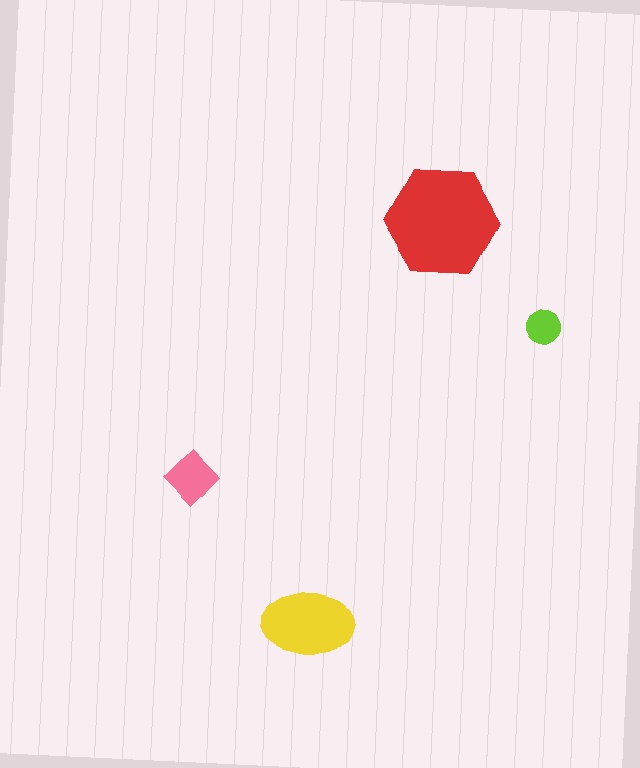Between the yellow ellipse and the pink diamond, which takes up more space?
The yellow ellipse.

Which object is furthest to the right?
The lime circle is rightmost.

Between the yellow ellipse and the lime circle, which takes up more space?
The yellow ellipse.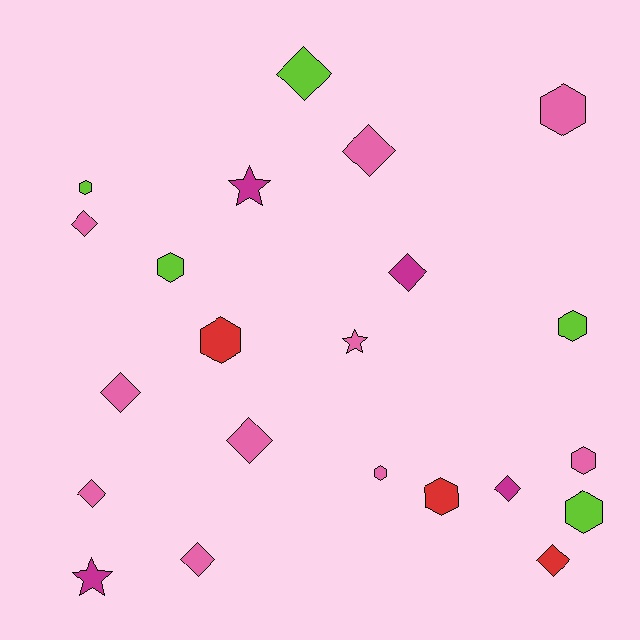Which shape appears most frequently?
Diamond, with 10 objects.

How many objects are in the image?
There are 22 objects.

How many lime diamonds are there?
There is 1 lime diamond.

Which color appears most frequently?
Pink, with 10 objects.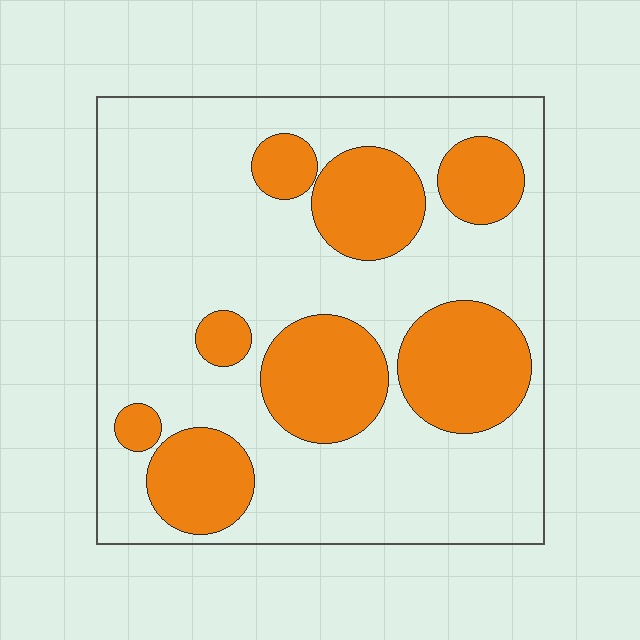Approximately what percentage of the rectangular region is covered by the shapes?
Approximately 30%.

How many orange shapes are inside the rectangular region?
8.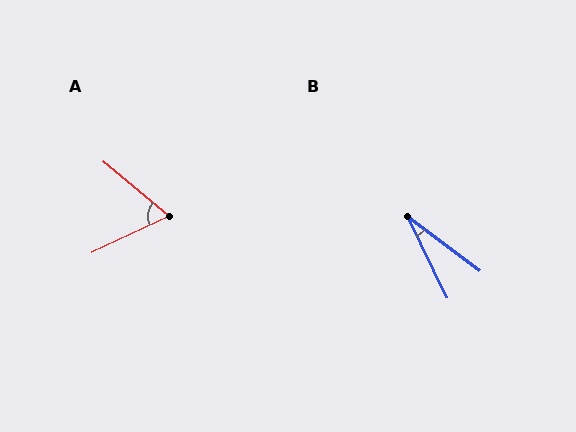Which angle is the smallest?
B, at approximately 28 degrees.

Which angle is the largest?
A, at approximately 65 degrees.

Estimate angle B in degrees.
Approximately 28 degrees.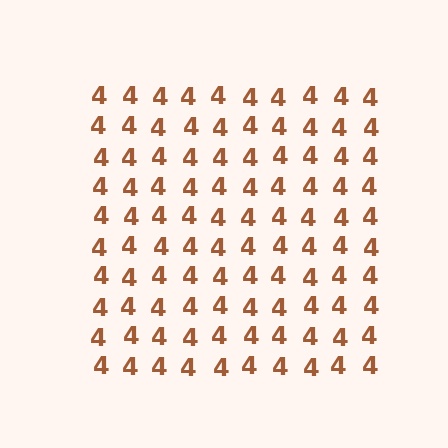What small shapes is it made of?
It is made of small digit 4's.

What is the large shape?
The large shape is a square.